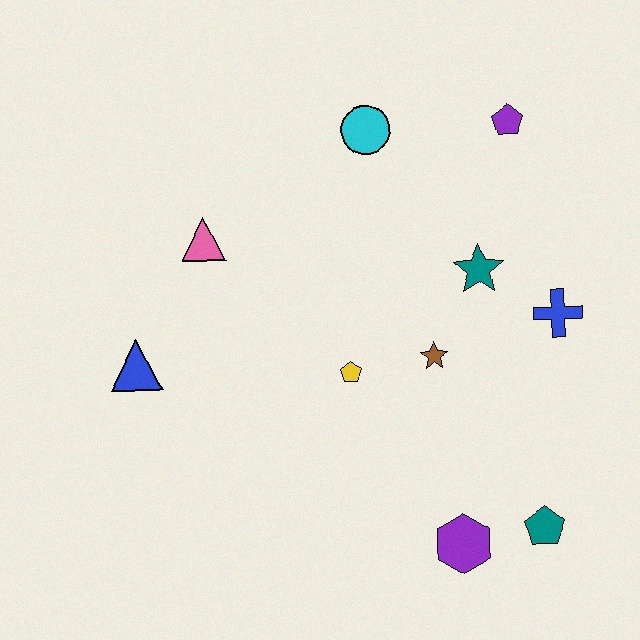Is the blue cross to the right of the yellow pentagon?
Yes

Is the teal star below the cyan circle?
Yes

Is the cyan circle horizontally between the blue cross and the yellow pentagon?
Yes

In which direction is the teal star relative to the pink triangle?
The teal star is to the right of the pink triangle.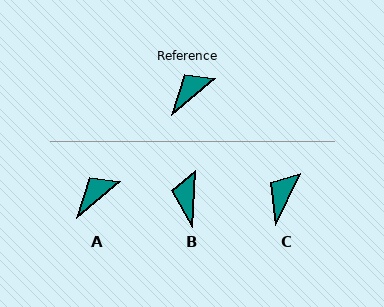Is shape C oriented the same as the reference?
No, it is off by about 25 degrees.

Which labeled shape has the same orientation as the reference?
A.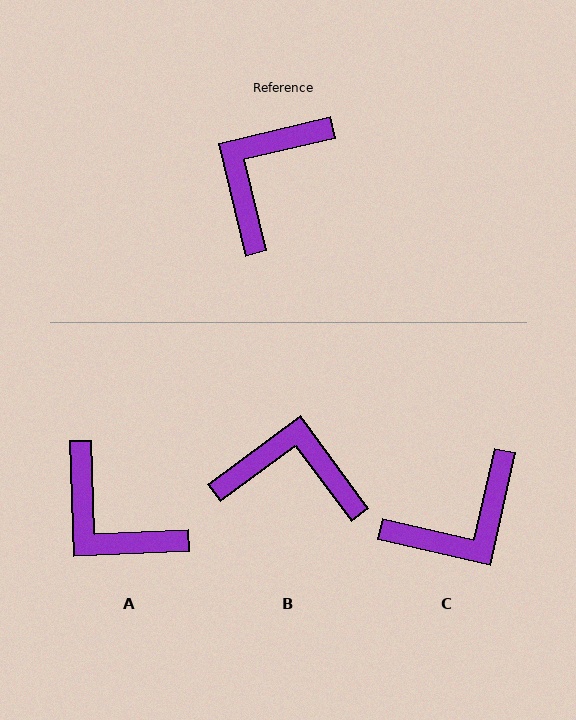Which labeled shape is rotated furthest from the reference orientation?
C, about 154 degrees away.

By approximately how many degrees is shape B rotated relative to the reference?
Approximately 67 degrees clockwise.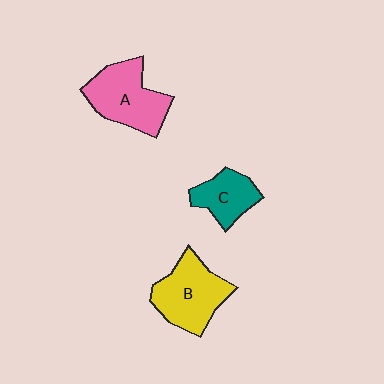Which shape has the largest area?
Shape B (yellow).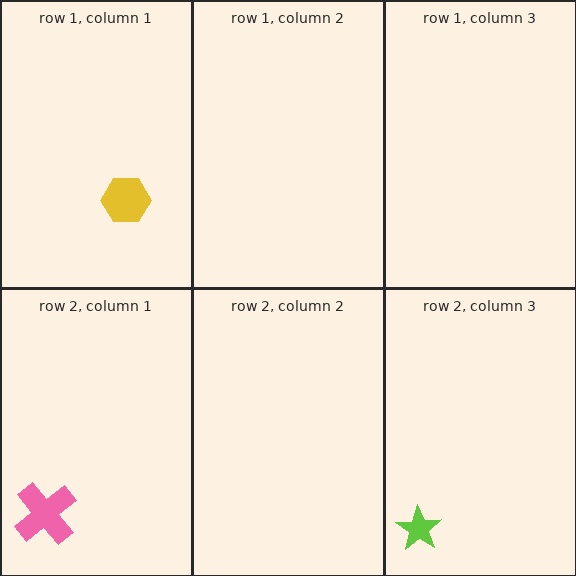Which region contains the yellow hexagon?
The row 1, column 1 region.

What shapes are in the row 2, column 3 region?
The lime star.